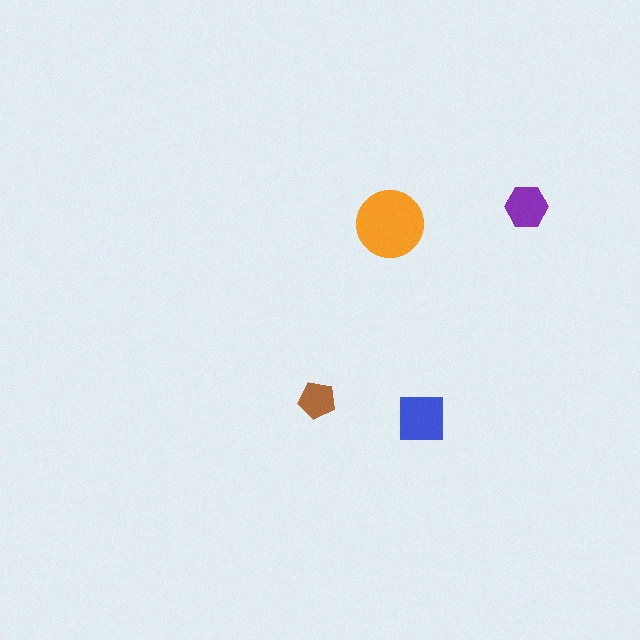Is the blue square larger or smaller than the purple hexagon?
Larger.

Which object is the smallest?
The brown pentagon.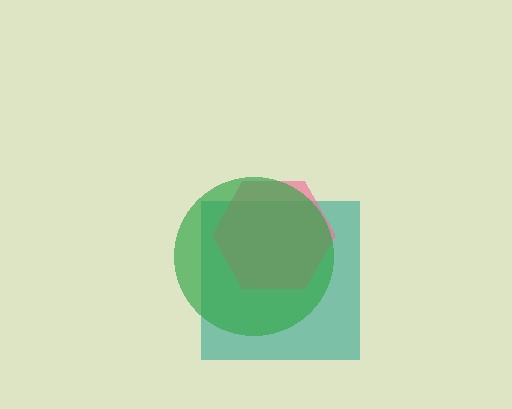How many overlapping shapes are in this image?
There are 3 overlapping shapes in the image.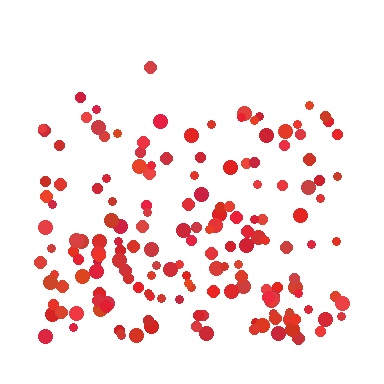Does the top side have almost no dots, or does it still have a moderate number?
Still a moderate number, just noticeably fewer than the bottom.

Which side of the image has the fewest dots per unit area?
The top.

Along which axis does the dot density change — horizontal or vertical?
Vertical.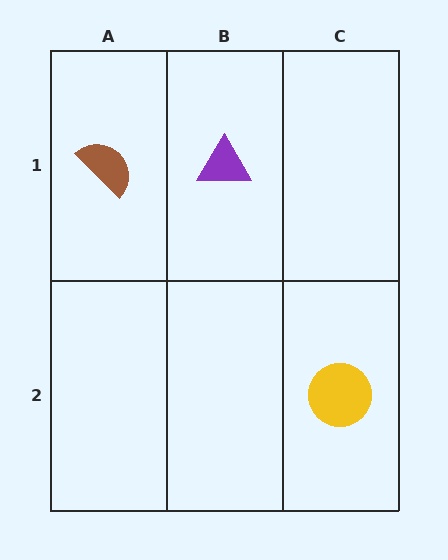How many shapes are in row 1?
2 shapes.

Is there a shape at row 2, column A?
No, that cell is empty.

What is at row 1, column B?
A purple triangle.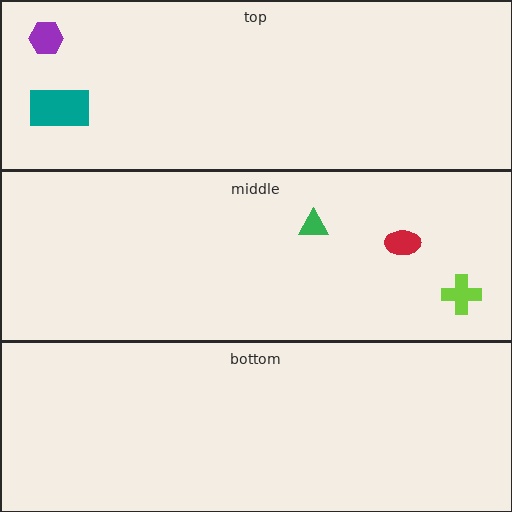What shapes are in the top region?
The teal rectangle, the purple hexagon.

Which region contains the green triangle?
The middle region.